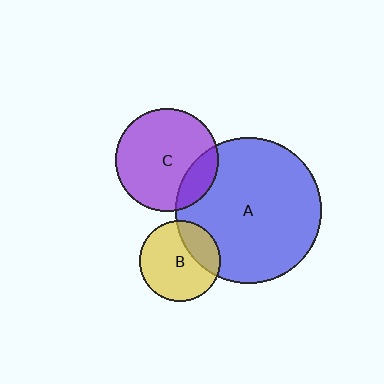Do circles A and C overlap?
Yes.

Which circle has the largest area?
Circle A (blue).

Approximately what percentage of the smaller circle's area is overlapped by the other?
Approximately 20%.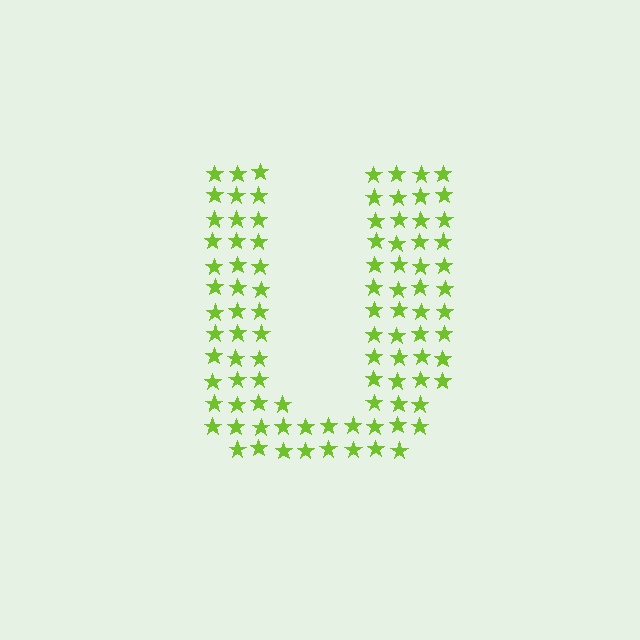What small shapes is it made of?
It is made of small stars.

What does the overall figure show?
The overall figure shows the letter U.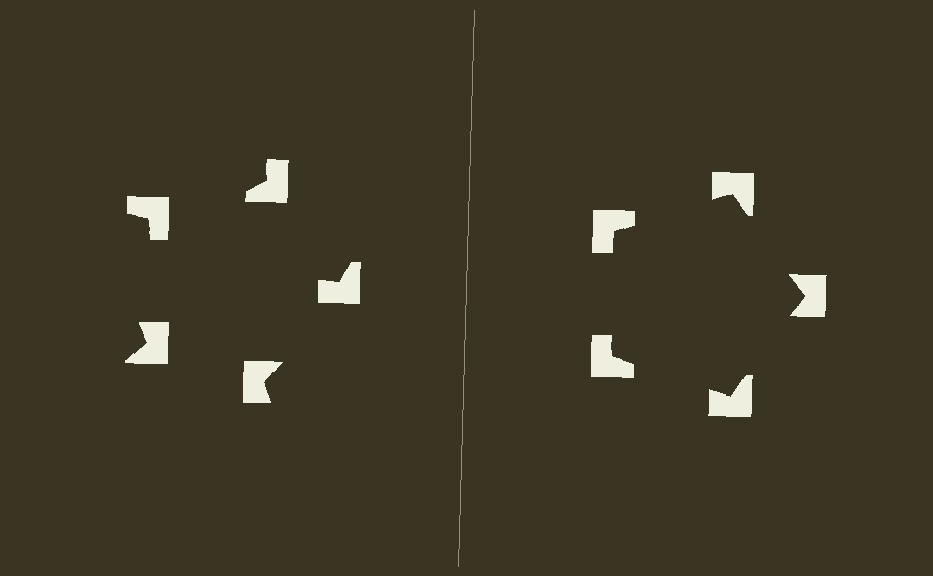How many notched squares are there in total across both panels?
10 — 5 on each side.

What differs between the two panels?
The notched squares are positioned identically on both sides; only the wedge orientations differ. On the right they align to a pentagon; on the left they are misaligned.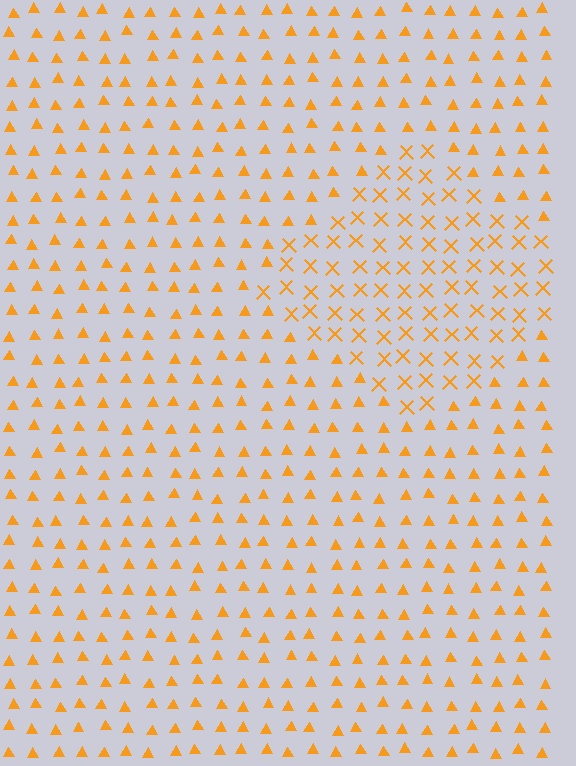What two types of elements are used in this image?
The image uses X marks inside the diamond region and triangles outside it.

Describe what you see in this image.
The image is filled with small orange elements arranged in a uniform grid. A diamond-shaped region contains X marks, while the surrounding area contains triangles. The boundary is defined purely by the change in element shape.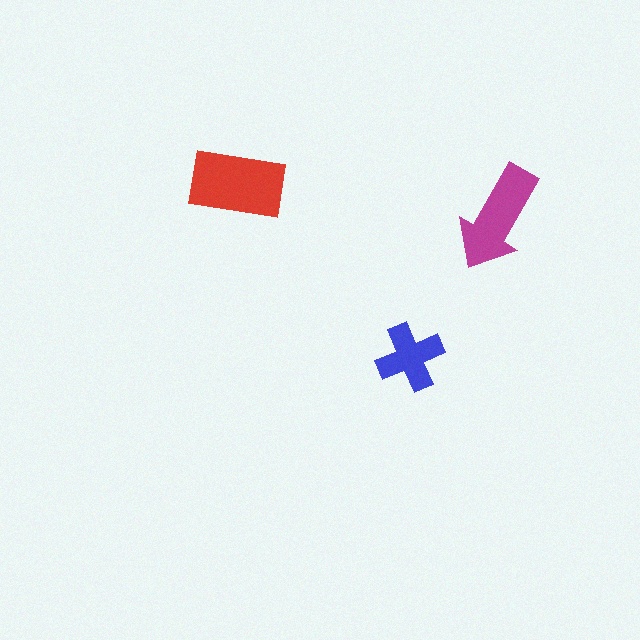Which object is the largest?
The red rectangle.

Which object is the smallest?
The blue cross.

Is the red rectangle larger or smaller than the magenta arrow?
Larger.